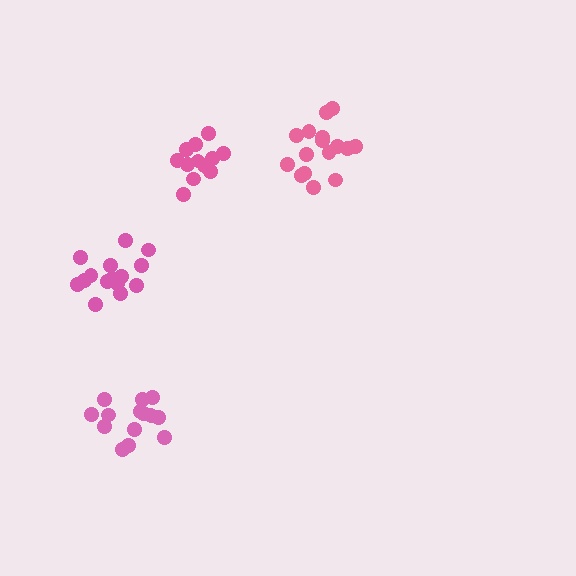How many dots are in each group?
Group 1: 14 dots, Group 2: 16 dots, Group 3: 15 dots, Group 4: 13 dots (58 total).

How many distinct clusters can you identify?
There are 4 distinct clusters.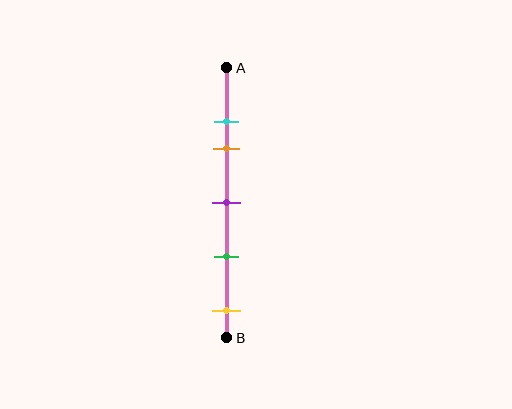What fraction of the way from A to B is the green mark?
The green mark is approximately 70% (0.7) of the way from A to B.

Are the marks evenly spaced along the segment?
No, the marks are not evenly spaced.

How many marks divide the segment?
There are 5 marks dividing the segment.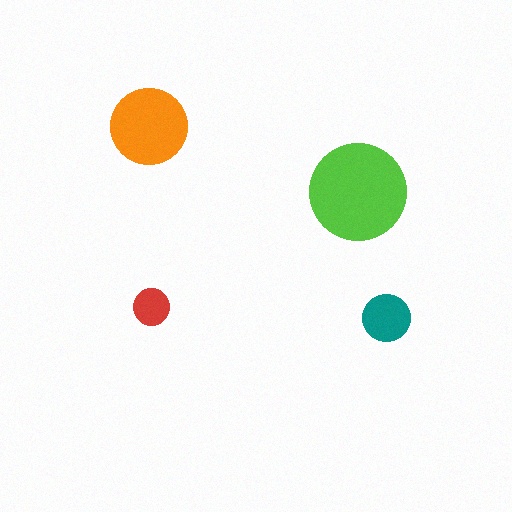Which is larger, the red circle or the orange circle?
The orange one.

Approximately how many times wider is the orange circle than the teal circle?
About 1.5 times wider.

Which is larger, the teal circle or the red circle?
The teal one.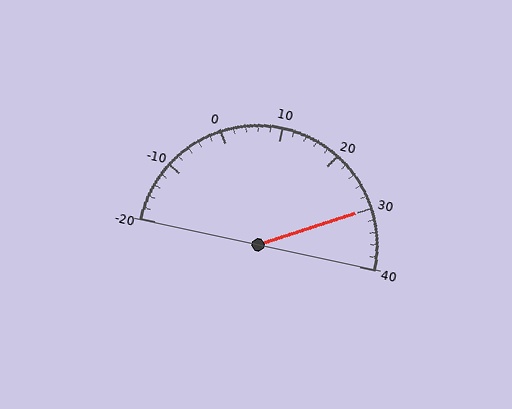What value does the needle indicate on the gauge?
The needle indicates approximately 30.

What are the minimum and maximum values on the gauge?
The gauge ranges from -20 to 40.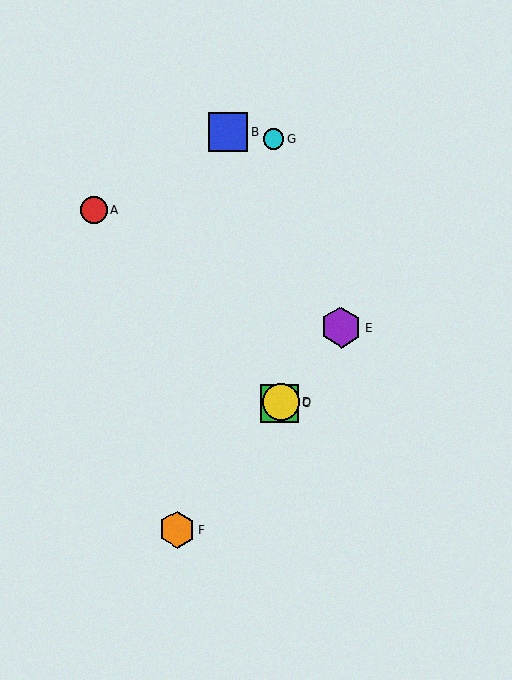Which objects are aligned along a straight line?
Objects C, D, E, F are aligned along a straight line.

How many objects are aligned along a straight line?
4 objects (C, D, E, F) are aligned along a straight line.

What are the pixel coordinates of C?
Object C is at (279, 403).